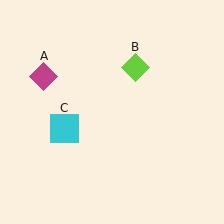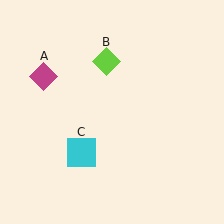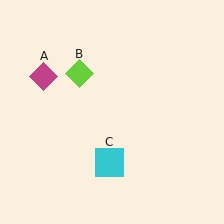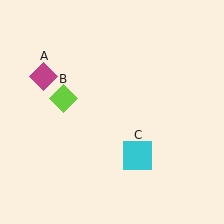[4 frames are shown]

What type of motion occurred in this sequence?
The lime diamond (object B), cyan square (object C) rotated counterclockwise around the center of the scene.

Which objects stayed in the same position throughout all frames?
Magenta diamond (object A) remained stationary.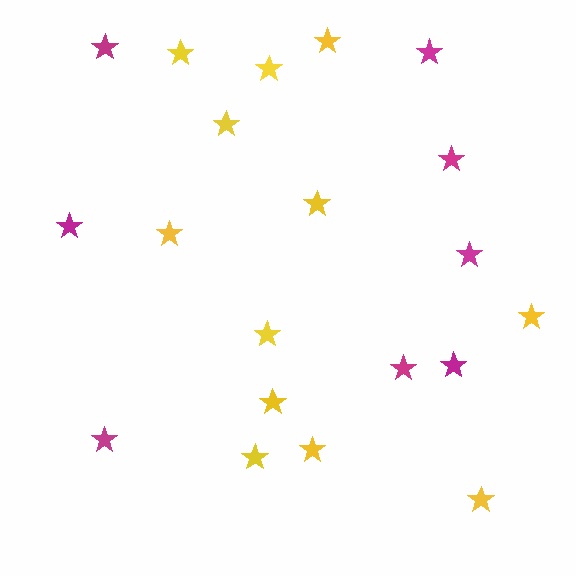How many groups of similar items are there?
There are 2 groups: one group of magenta stars (8) and one group of yellow stars (12).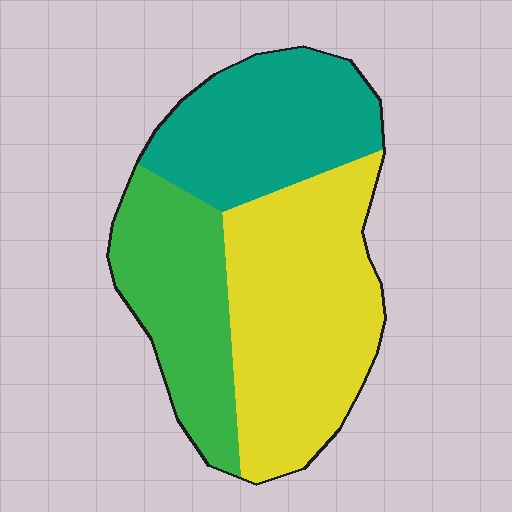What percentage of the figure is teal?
Teal takes up between a sixth and a third of the figure.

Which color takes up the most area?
Yellow, at roughly 45%.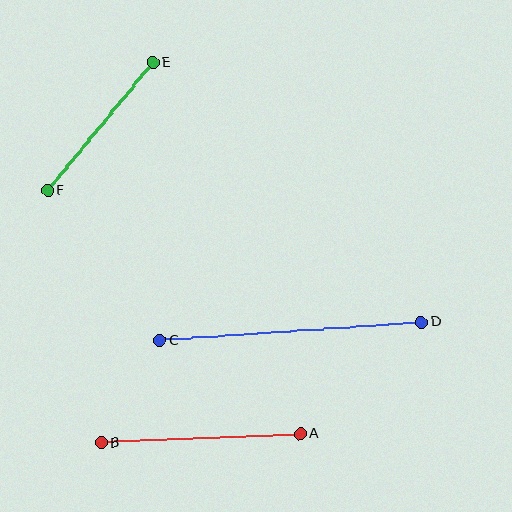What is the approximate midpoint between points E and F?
The midpoint is at approximately (100, 127) pixels.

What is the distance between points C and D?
The distance is approximately 262 pixels.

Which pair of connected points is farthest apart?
Points C and D are farthest apart.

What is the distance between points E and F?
The distance is approximately 165 pixels.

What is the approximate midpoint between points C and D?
The midpoint is at approximately (291, 331) pixels.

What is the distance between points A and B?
The distance is approximately 199 pixels.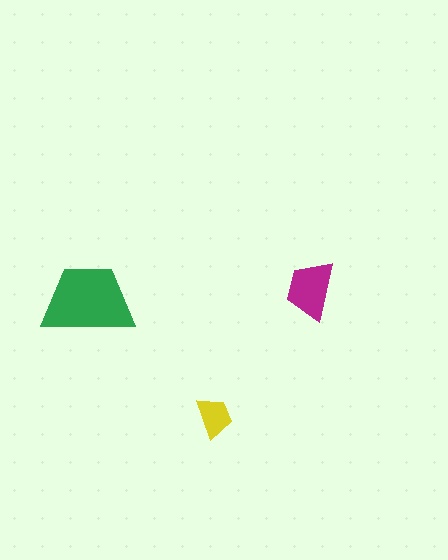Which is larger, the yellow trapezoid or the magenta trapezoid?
The magenta one.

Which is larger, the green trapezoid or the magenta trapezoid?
The green one.